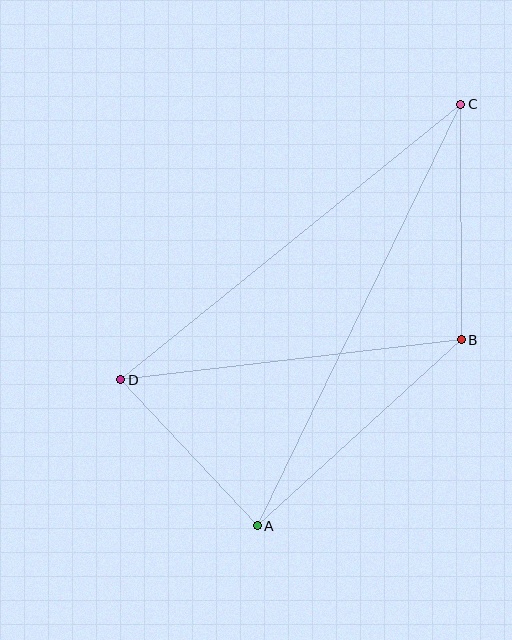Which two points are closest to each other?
Points A and D are closest to each other.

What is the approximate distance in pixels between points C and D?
The distance between C and D is approximately 438 pixels.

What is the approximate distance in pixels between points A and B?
The distance between A and B is approximately 276 pixels.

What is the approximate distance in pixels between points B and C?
The distance between B and C is approximately 236 pixels.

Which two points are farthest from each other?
Points A and C are farthest from each other.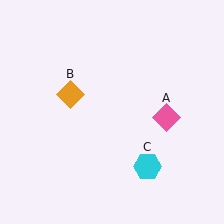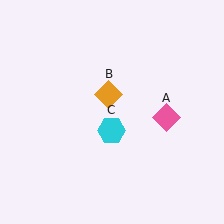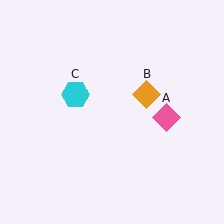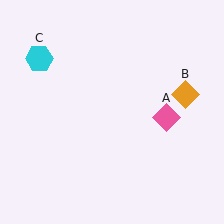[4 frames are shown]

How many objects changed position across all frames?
2 objects changed position: orange diamond (object B), cyan hexagon (object C).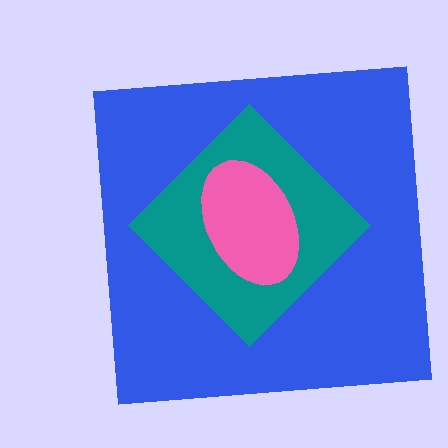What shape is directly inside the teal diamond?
The pink ellipse.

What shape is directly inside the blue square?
The teal diamond.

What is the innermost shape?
The pink ellipse.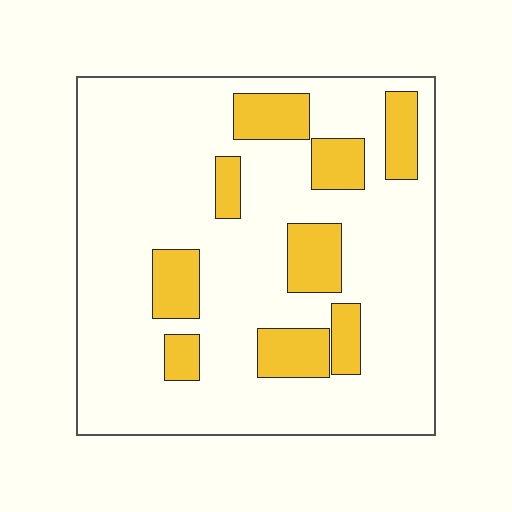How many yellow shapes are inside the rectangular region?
9.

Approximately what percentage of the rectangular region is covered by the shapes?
Approximately 20%.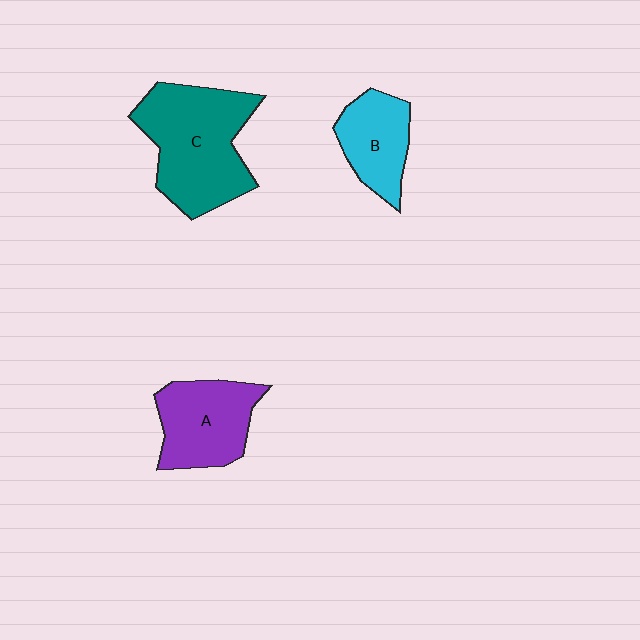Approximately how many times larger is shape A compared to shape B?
Approximately 1.3 times.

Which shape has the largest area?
Shape C (teal).